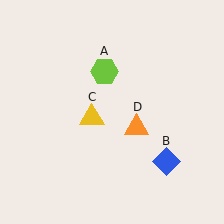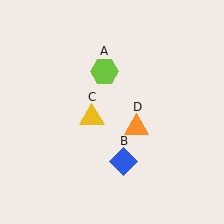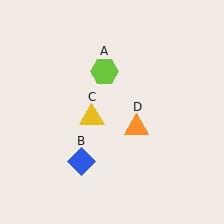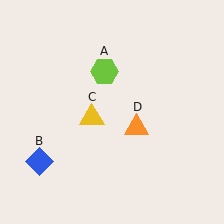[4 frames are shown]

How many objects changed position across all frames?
1 object changed position: blue diamond (object B).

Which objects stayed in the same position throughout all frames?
Lime hexagon (object A) and yellow triangle (object C) and orange triangle (object D) remained stationary.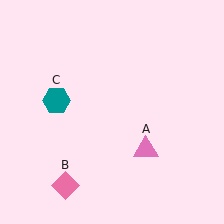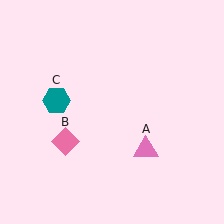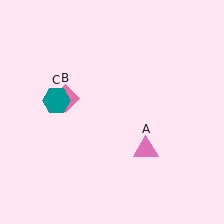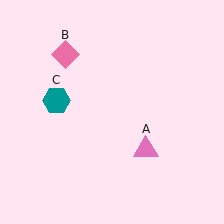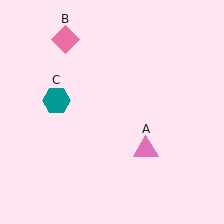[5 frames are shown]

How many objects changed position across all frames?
1 object changed position: pink diamond (object B).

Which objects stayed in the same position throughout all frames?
Pink triangle (object A) and teal hexagon (object C) remained stationary.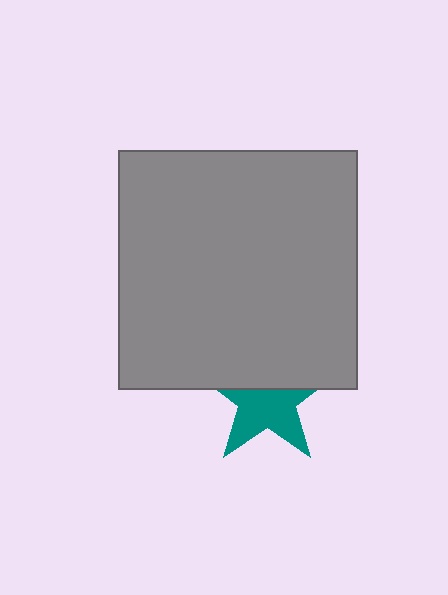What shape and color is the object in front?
The object in front is a gray square.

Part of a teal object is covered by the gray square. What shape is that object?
It is a star.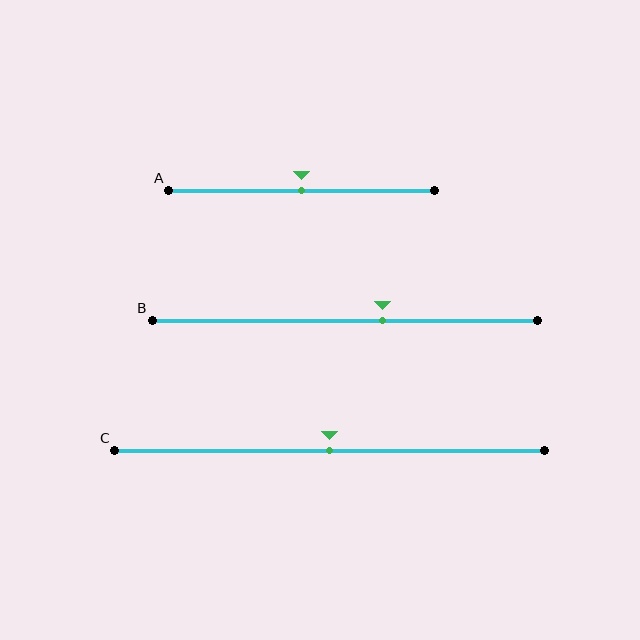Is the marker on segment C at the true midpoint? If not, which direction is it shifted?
Yes, the marker on segment C is at the true midpoint.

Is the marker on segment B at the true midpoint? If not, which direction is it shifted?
No, the marker on segment B is shifted to the right by about 10% of the segment length.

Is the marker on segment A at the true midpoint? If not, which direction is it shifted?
Yes, the marker on segment A is at the true midpoint.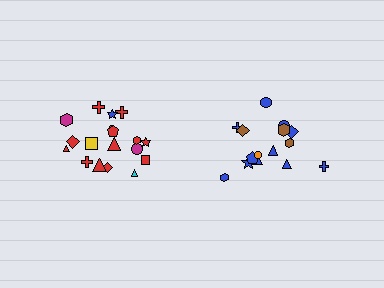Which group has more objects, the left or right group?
The left group.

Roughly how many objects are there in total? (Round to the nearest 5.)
Roughly 35 objects in total.